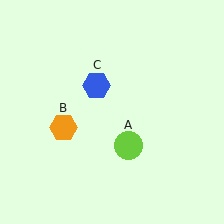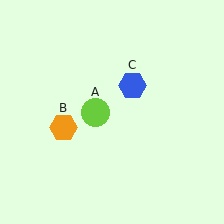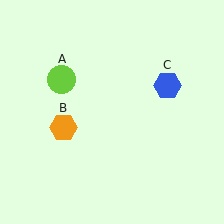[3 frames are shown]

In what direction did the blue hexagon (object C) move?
The blue hexagon (object C) moved right.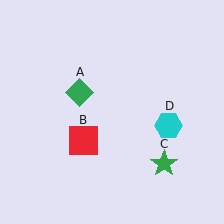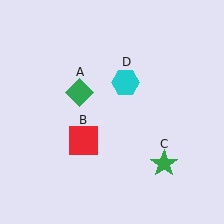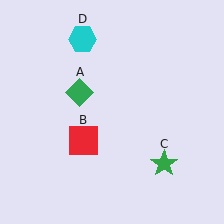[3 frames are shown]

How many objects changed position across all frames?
1 object changed position: cyan hexagon (object D).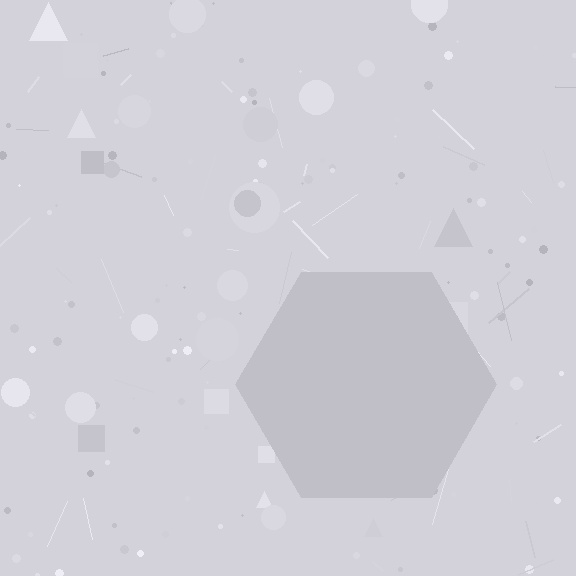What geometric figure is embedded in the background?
A hexagon is embedded in the background.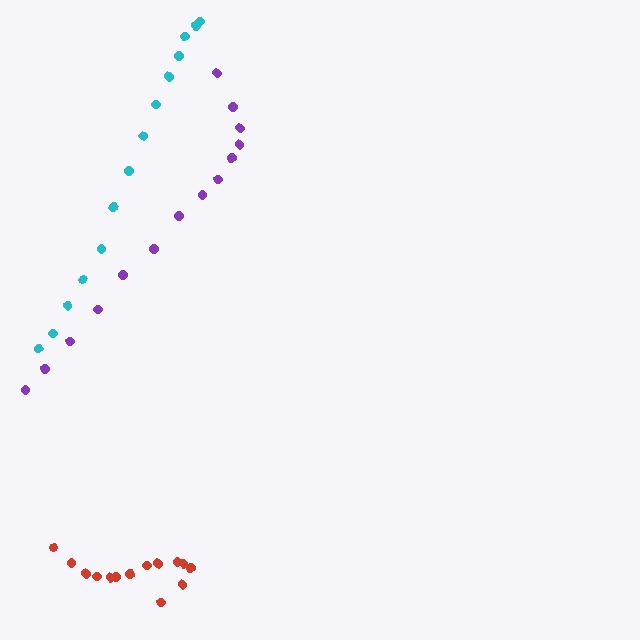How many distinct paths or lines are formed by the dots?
There are 3 distinct paths.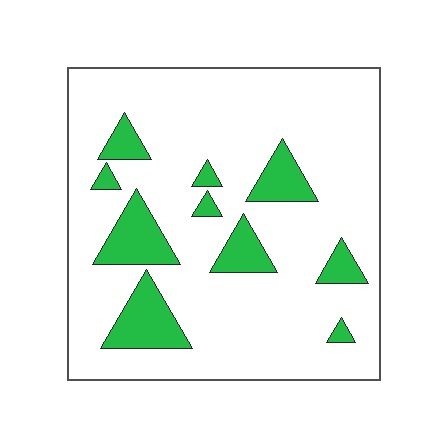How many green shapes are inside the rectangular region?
10.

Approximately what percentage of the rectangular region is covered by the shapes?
Approximately 15%.